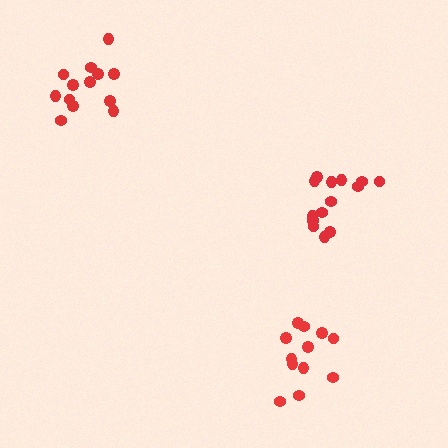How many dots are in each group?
Group 1: 14 dots, Group 2: 12 dots, Group 3: 13 dots (39 total).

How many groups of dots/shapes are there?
There are 3 groups.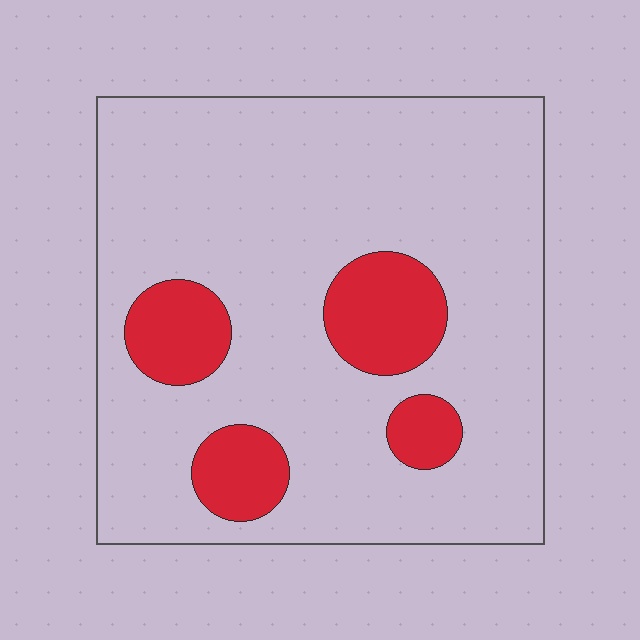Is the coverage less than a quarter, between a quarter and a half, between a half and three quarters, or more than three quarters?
Less than a quarter.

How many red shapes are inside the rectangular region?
4.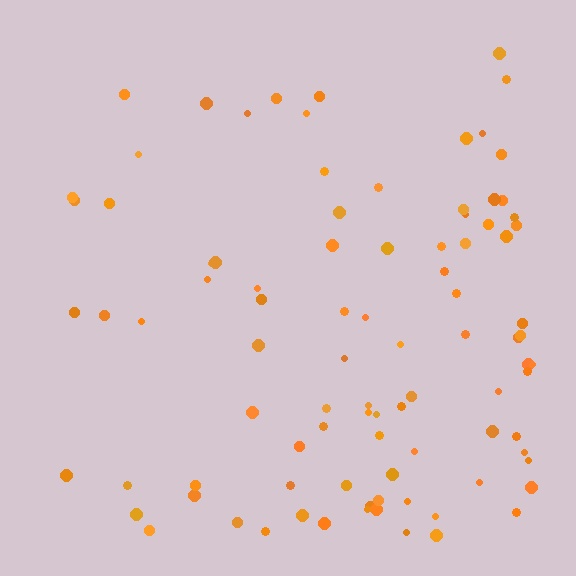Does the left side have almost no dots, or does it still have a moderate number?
Still a moderate number, just noticeably fewer than the right.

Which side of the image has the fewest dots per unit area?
The left.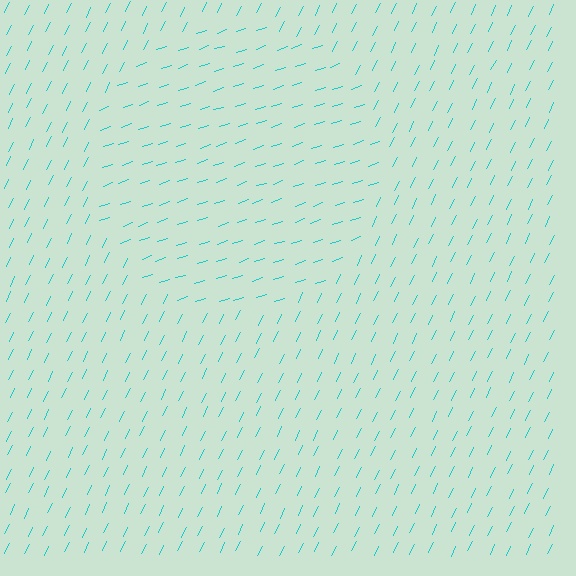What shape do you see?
I see a circle.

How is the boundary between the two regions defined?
The boundary is defined purely by a change in line orientation (approximately 45 degrees difference). All lines are the same color and thickness.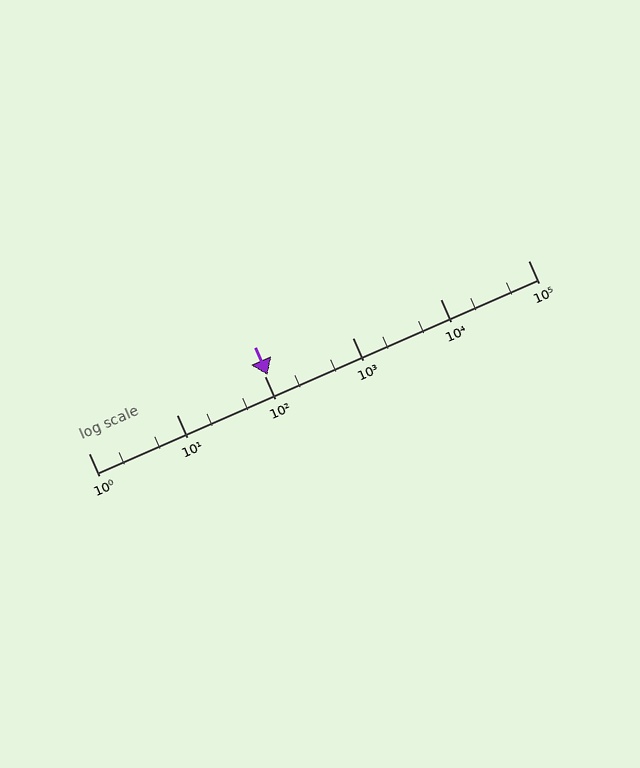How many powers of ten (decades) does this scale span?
The scale spans 5 decades, from 1 to 100000.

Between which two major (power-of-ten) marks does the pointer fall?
The pointer is between 100 and 1000.